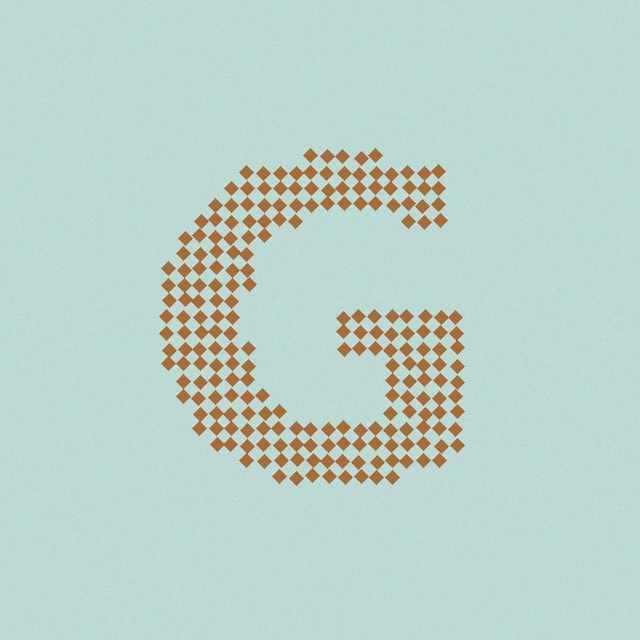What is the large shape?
The large shape is the letter G.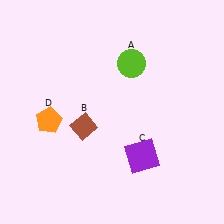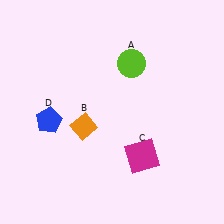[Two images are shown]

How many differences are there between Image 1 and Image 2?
There are 3 differences between the two images.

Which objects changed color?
B changed from brown to orange. C changed from purple to magenta. D changed from orange to blue.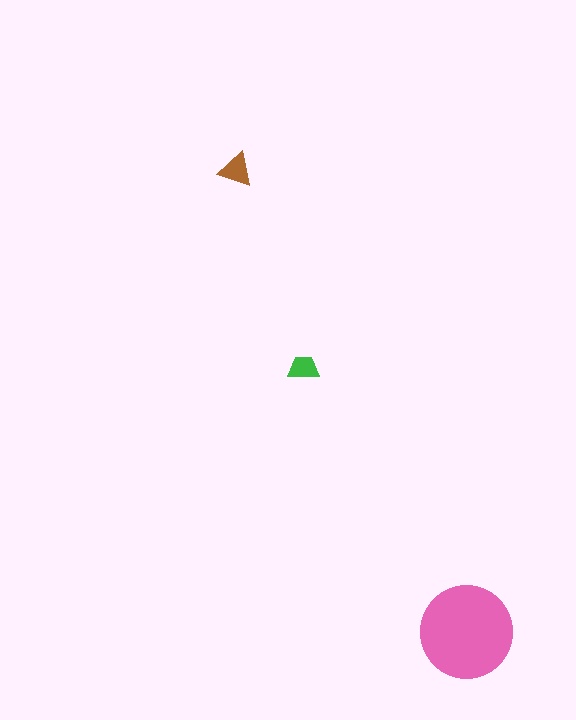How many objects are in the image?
There are 3 objects in the image.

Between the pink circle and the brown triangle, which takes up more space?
The pink circle.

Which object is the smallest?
The green trapezoid.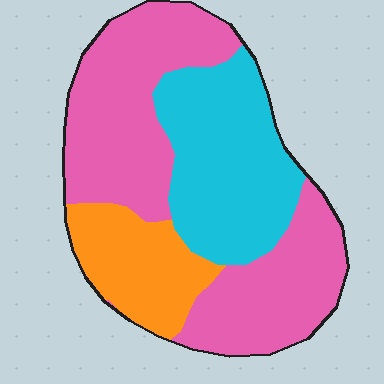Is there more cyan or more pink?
Pink.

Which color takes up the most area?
Pink, at roughly 50%.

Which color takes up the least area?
Orange, at roughly 15%.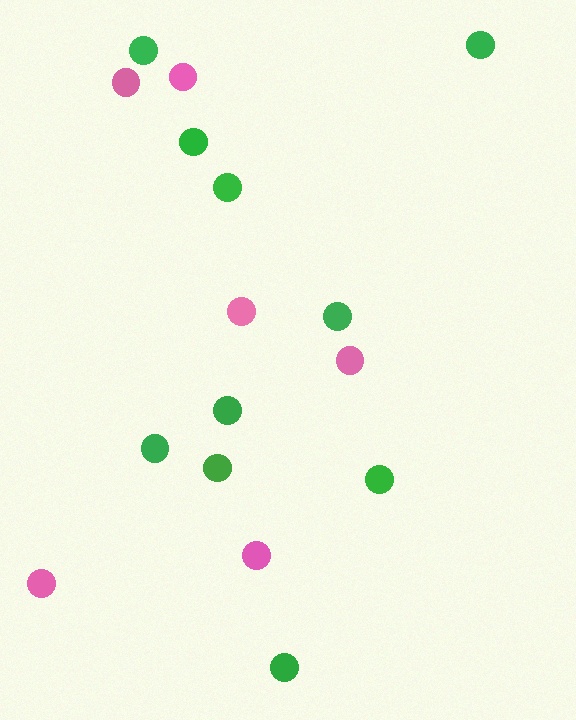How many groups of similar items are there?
There are 2 groups: one group of pink circles (6) and one group of green circles (10).